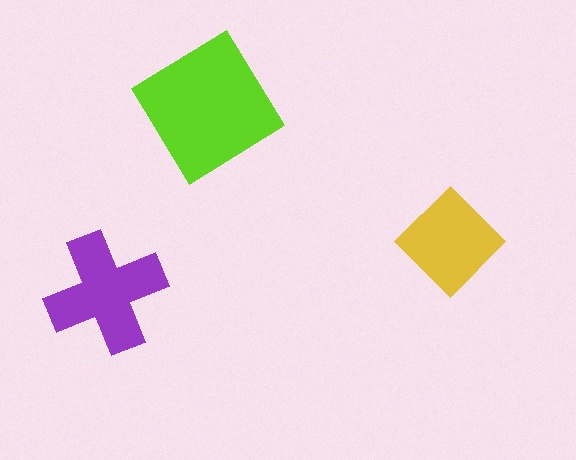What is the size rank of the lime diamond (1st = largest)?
1st.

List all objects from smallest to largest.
The yellow diamond, the purple cross, the lime diamond.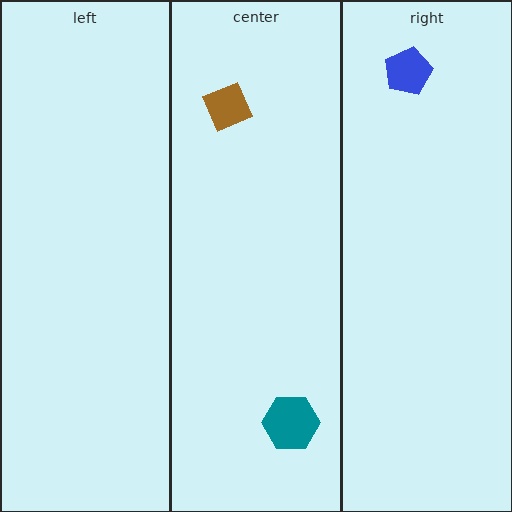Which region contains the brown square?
The center region.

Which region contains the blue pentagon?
The right region.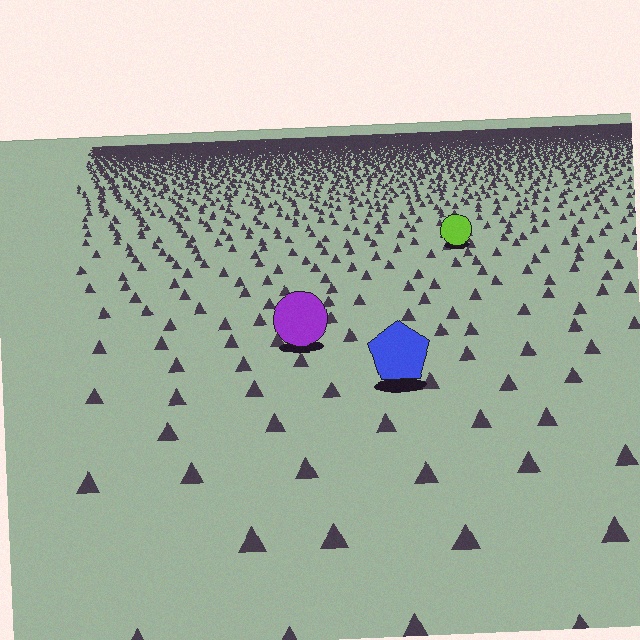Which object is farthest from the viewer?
The lime circle is farthest from the viewer. It appears smaller and the ground texture around it is denser.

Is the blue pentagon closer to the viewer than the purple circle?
Yes. The blue pentagon is closer — you can tell from the texture gradient: the ground texture is coarser near it.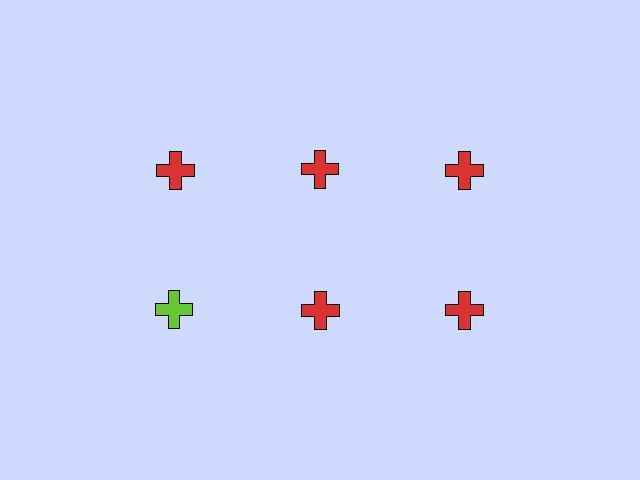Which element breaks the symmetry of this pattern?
The lime cross in the second row, leftmost column breaks the symmetry. All other shapes are red crosses.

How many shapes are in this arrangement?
There are 6 shapes arranged in a grid pattern.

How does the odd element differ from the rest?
It has a different color: lime instead of red.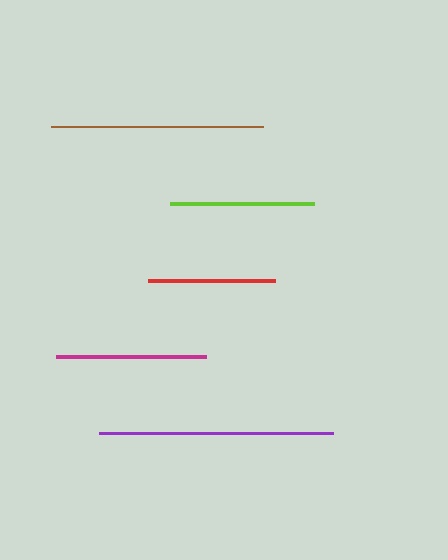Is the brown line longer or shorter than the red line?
The brown line is longer than the red line.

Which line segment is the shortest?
The red line is the shortest at approximately 128 pixels.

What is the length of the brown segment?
The brown segment is approximately 212 pixels long.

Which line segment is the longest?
The purple line is the longest at approximately 234 pixels.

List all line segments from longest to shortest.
From longest to shortest: purple, brown, magenta, lime, red.